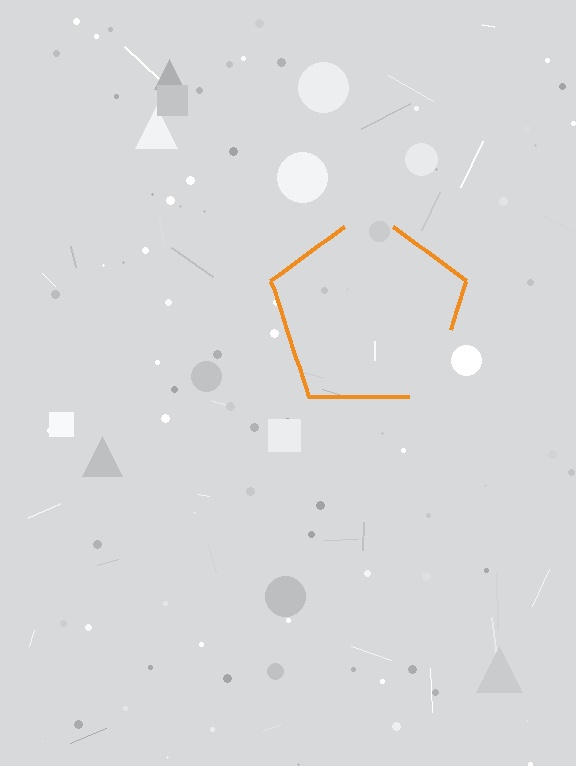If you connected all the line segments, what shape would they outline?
They would outline a pentagon.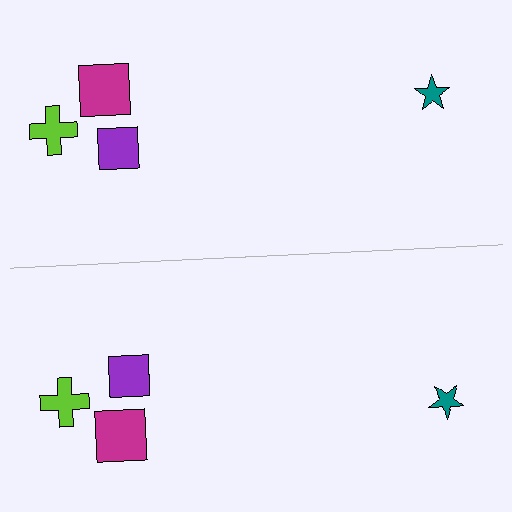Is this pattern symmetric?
Yes, this pattern has bilateral (reflection) symmetry.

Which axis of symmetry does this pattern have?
The pattern has a horizontal axis of symmetry running through the center of the image.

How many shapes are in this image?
There are 8 shapes in this image.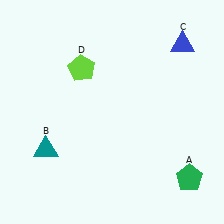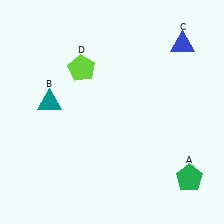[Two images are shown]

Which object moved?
The teal triangle (B) moved up.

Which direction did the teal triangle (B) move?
The teal triangle (B) moved up.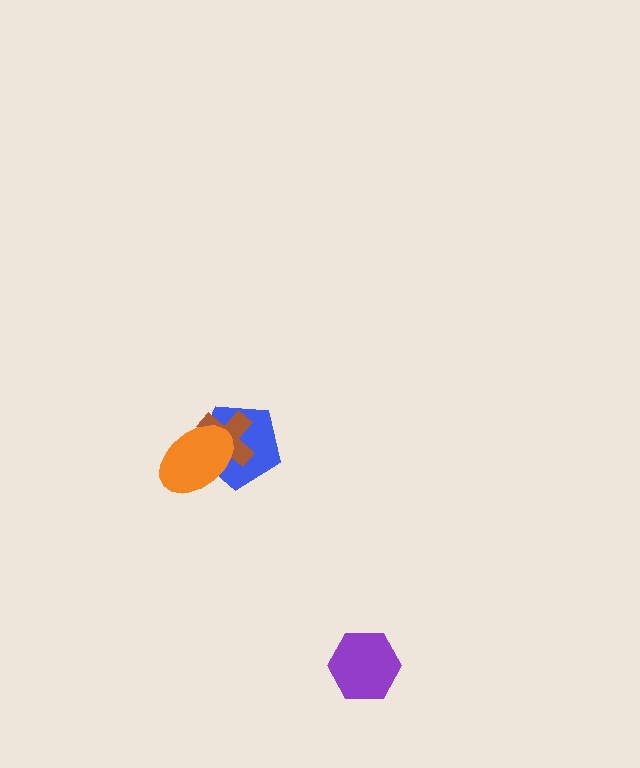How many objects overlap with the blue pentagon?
2 objects overlap with the blue pentagon.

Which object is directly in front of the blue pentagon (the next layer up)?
The brown cross is directly in front of the blue pentagon.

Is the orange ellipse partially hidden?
No, no other shape covers it.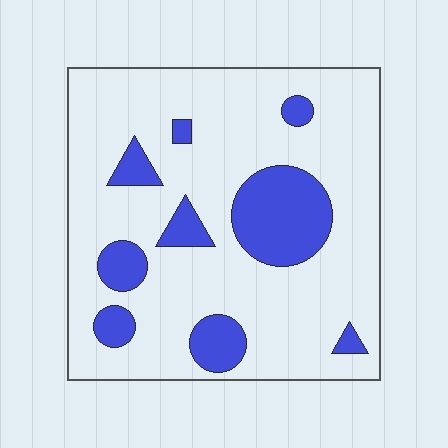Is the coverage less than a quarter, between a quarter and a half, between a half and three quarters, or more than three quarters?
Less than a quarter.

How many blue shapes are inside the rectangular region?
9.